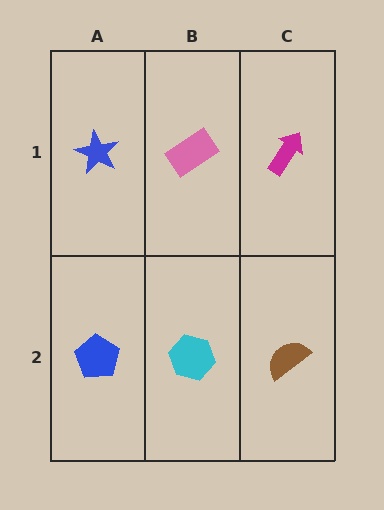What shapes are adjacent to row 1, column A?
A blue pentagon (row 2, column A), a pink rectangle (row 1, column B).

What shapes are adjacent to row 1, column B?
A cyan hexagon (row 2, column B), a blue star (row 1, column A), a magenta arrow (row 1, column C).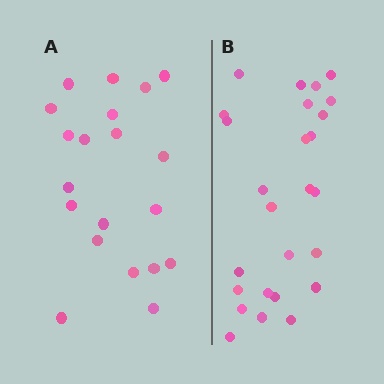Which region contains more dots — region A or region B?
Region B (the right region) has more dots.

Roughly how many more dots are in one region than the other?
Region B has about 6 more dots than region A.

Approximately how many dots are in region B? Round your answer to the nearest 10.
About 30 dots. (The exact count is 26, which rounds to 30.)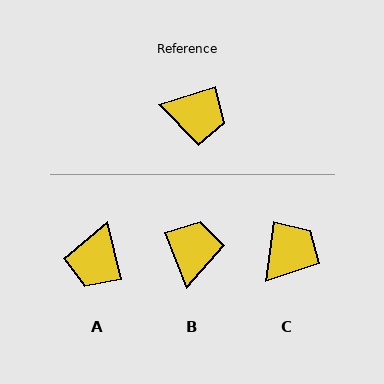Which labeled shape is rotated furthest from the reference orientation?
A, about 94 degrees away.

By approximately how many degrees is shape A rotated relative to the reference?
Approximately 94 degrees clockwise.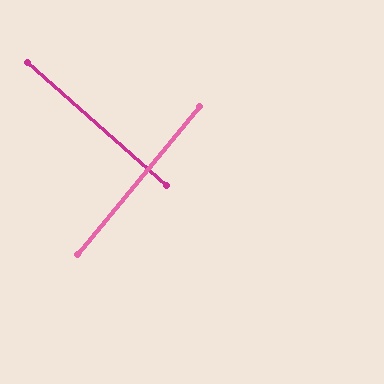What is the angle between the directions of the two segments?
Approximately 88 degrees.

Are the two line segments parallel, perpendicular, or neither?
Perpendicular — they meet at approximately 88°.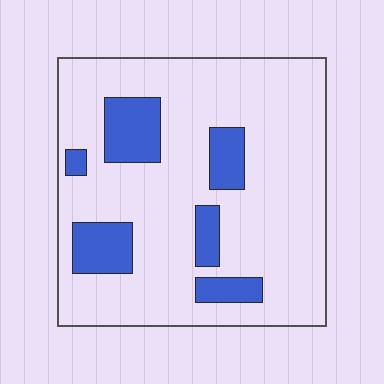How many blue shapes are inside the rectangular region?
6.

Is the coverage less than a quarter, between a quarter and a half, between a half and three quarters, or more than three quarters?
Less than a quarter.